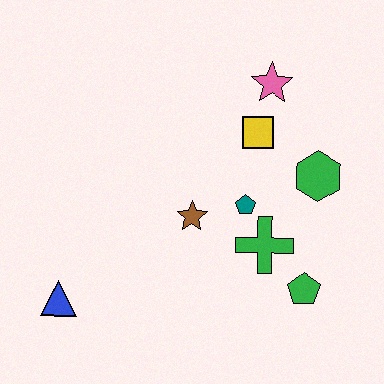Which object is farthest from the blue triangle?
The pink star is farthest from the blue triangle.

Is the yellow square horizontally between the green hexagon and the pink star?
No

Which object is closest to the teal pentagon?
The green cross is closest to the teal pentagon.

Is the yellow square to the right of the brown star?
Yes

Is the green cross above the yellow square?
No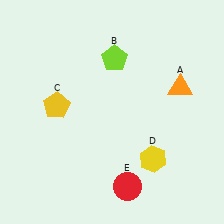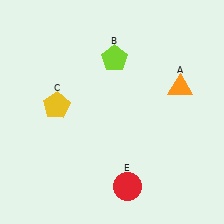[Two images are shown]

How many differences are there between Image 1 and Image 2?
There is 1 difference between the two images.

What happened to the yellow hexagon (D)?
The yellow hexagon (D) was removed in Image 2. It was in the bottom-right area of Image 1.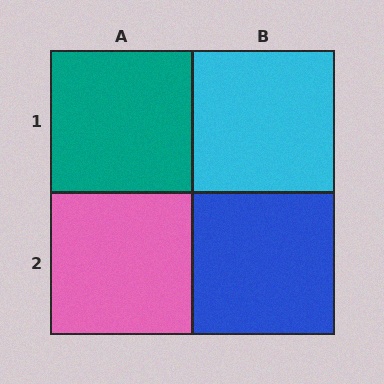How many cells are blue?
1 cell is blue.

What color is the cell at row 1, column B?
Cyan.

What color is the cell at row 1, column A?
Teal.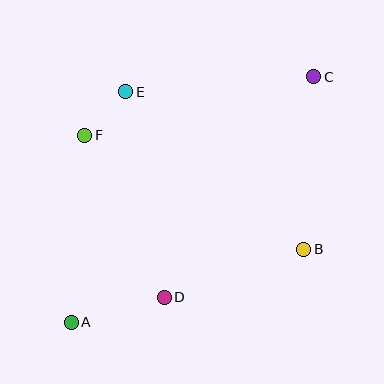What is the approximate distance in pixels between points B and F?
The distance between B and F is approximately 247 pixels.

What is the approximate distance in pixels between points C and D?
The distance between C and D is approximately 267 pixels.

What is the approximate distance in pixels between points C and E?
The distance between C and E is approximately 189 pixels.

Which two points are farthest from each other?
Points A and C are farthest from each other.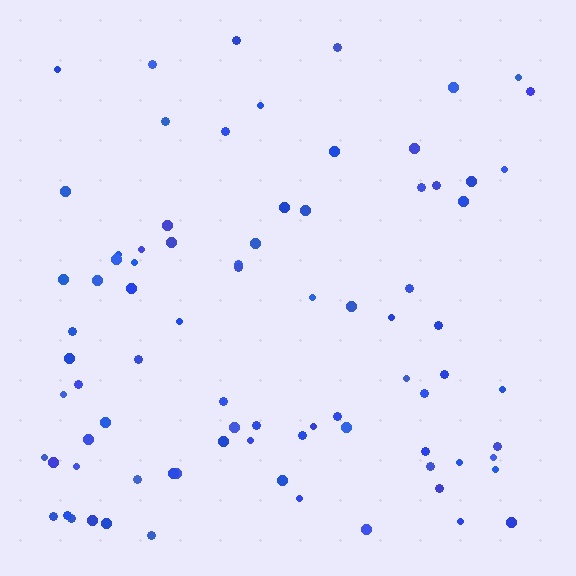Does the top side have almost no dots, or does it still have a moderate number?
Still a moderate number, just noticeably fewer than the bottom.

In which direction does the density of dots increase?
From top to bottom, with the bottom side densest.